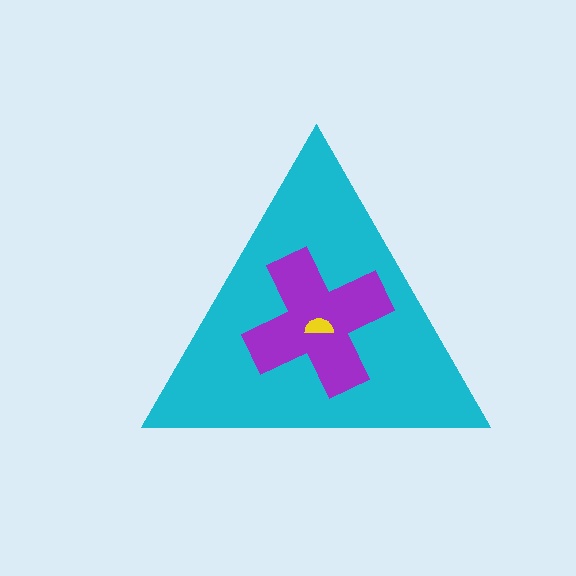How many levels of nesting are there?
3.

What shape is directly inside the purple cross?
The yellow semicircle.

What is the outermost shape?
The cyan triangle.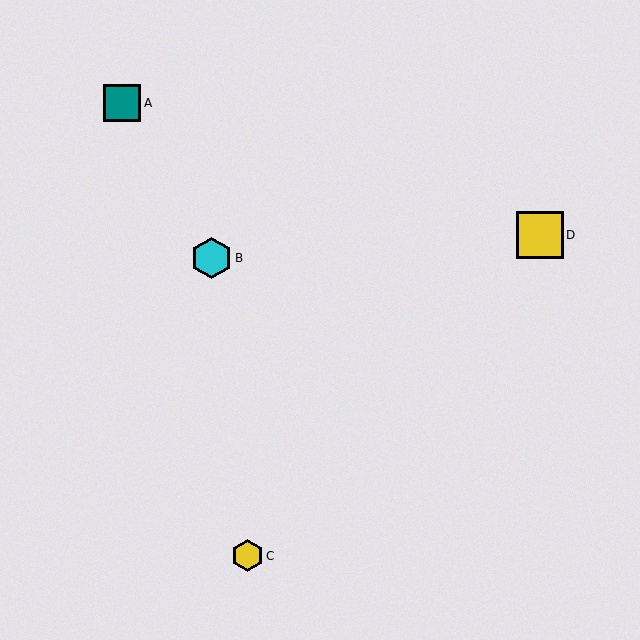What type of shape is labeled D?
Shape D is a yellow square.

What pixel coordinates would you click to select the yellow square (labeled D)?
Click at (540, 235) to select the yellow square D.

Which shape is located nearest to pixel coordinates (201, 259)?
The cyan hexagon (labeled B) at (211, 258) is nearest to that location.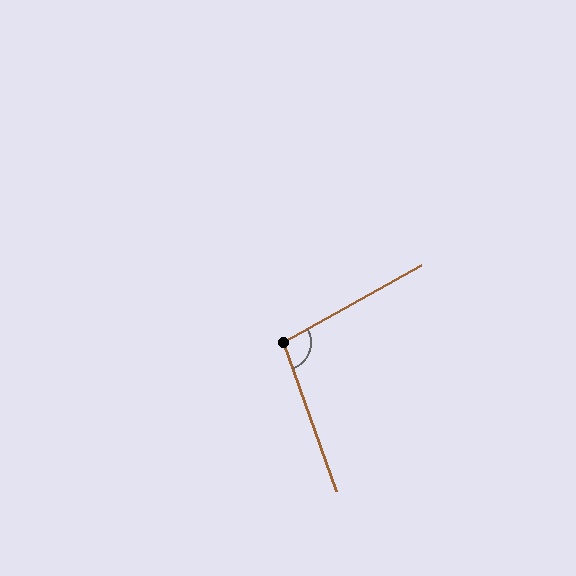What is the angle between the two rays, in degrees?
Approximately 100 degrees.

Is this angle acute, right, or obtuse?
It is obtuse.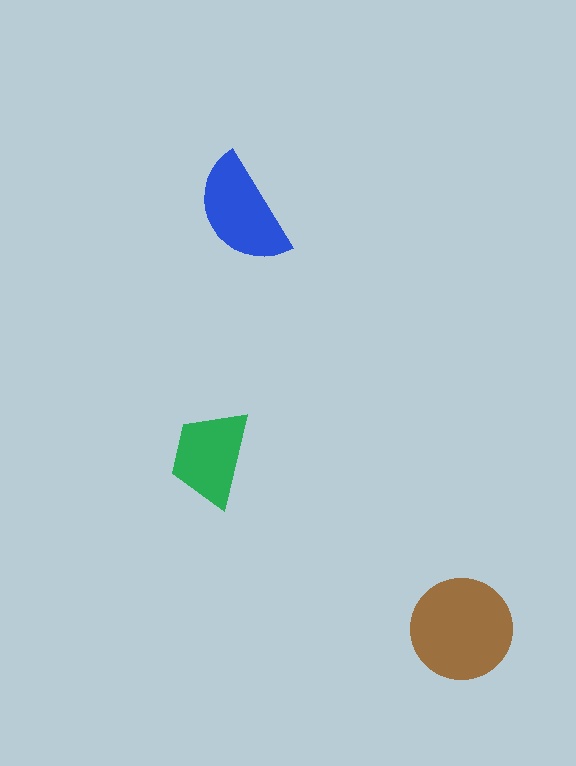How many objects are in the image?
There are 3 objects in the image.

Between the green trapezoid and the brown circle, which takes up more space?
The brown circle.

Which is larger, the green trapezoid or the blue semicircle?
The blue semicircle.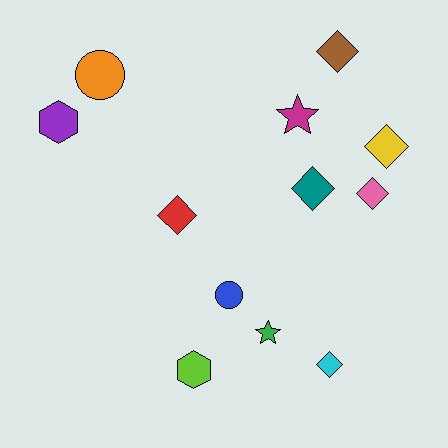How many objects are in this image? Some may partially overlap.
There are 12 objects.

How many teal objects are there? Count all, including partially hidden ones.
There is 1 teal object.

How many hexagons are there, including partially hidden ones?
There are 2 hexagons.